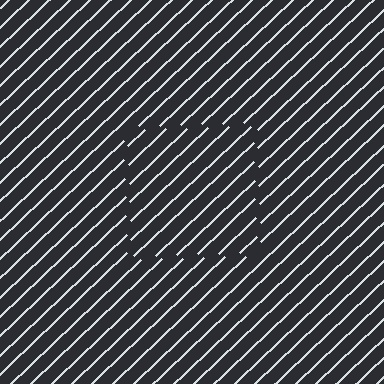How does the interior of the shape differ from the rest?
The interior of the shape contains the same grating, shifted by half a period — the contour is defined by the phase discontinuity where line-ends from the inner and outer gratings abut.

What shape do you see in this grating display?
An illusory square. The interior of the shape contains the same grating, shifted by half a period — the contour is defined by the phase discontinuity where line-ends from the inner and outer gratings abut.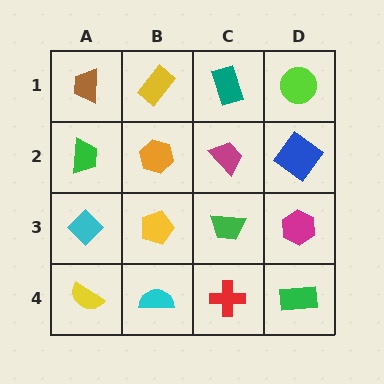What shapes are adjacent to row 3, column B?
An orange hexagon (row 2, column B), a cyan semicircle (row 4, column B), a cyan diamond (row 3, column A), a green trapezoid (row 3, column C).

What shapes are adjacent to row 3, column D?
A blue diamond (row 2, column D), a green rectangle (row 4, column D), a green trapezoid (row 3, column C).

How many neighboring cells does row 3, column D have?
3.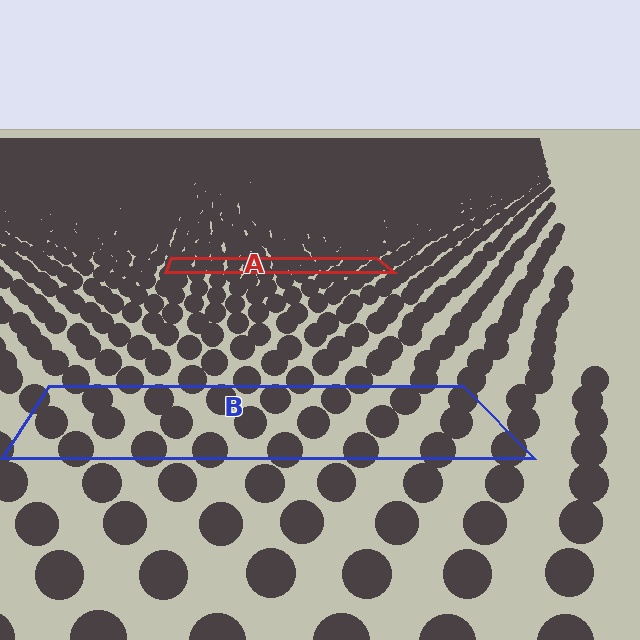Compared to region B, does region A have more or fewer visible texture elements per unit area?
Region A has more texture elements per unit area — they are packed more densely because it is farther away.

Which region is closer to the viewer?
Region B is closer. The texture elements there are larger and more spread out.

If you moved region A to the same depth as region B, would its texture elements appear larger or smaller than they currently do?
They would appear larger. At a closer depth, the same texture elements are projected at a bigger on-screen size.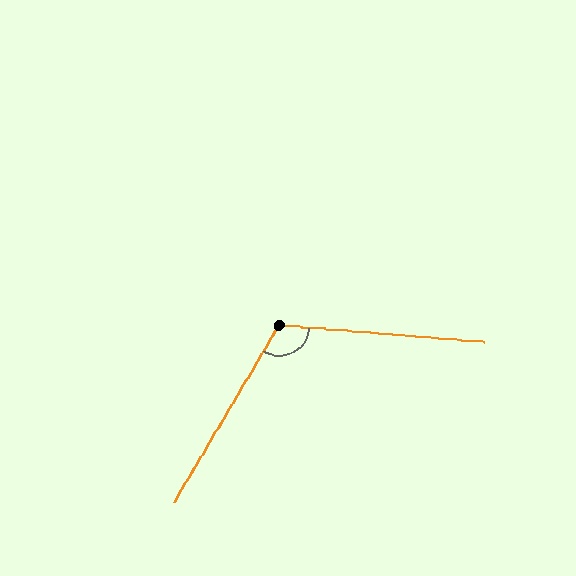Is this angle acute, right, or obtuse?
It is obtuse.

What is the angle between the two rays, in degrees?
Approximately 116 degrees.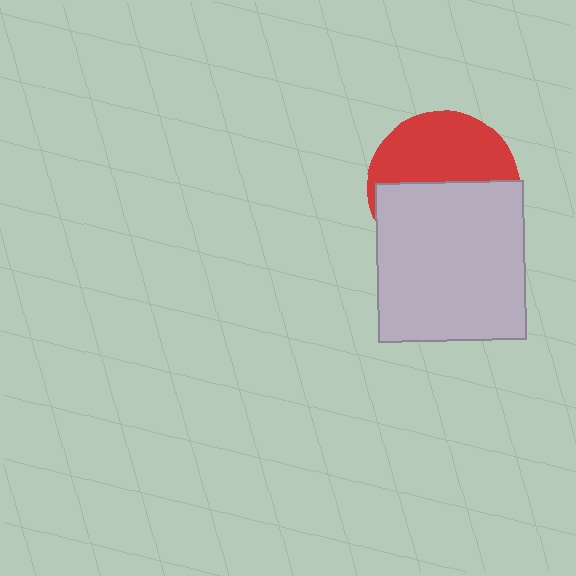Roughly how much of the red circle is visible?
About half of it is visible (roughly 47%).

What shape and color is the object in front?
The object in front is a light gray rectangle.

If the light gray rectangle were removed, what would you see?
You would see the complete red circle.